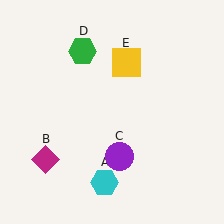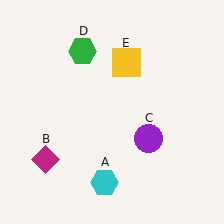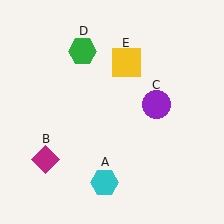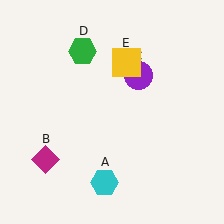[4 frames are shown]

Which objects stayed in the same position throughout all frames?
Cyan hexagon (object A) and magenta diamond (object B) and green hexagon (object D) and yellow square (object E) remained stationary.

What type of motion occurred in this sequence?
The purple circle (object C) rotated counterclockwise around the center of the scene.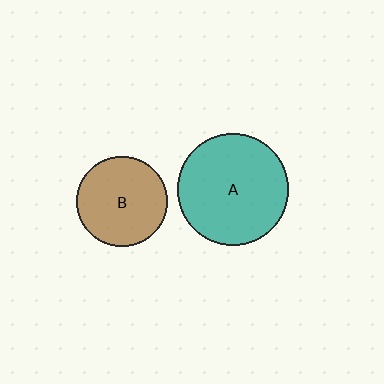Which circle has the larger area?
Circle A (teal).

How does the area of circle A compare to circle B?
Approximately 1.5 times.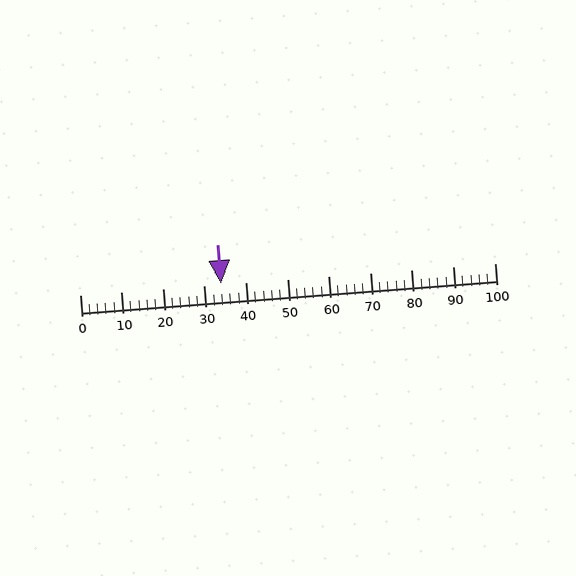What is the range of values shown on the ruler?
The ruler shows values from 0 to 100.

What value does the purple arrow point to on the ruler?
The purple arrow points to approximately 34.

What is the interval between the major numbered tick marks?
The major tick marks are spaced 10 units apart.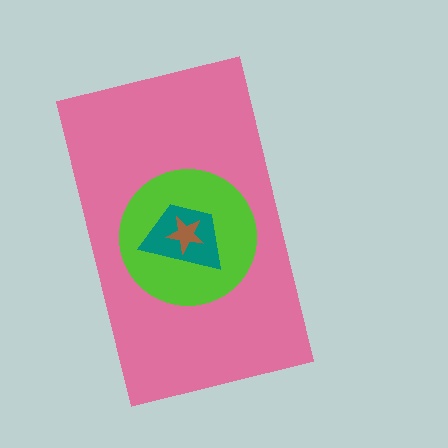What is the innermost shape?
The brown star.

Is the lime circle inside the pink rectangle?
Yes.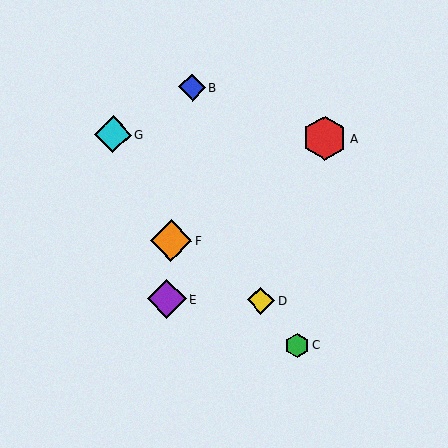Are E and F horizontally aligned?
No, E is at y≈299 and F is at y≈241.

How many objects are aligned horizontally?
2 objects (D, E) are aligned horizontally.